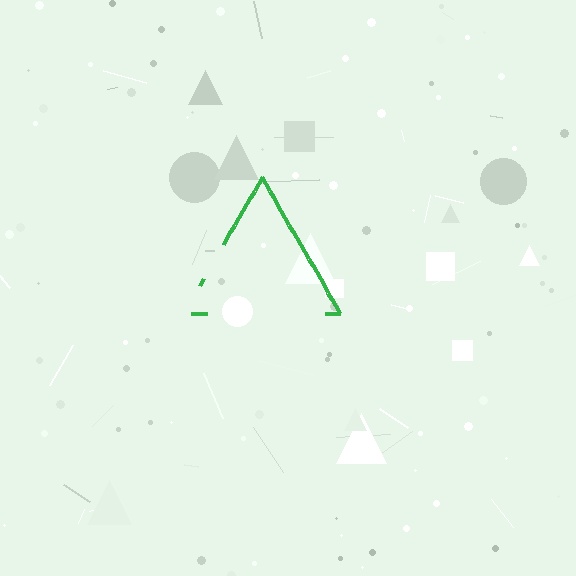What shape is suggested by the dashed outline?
The dashed outline suggests a triangle.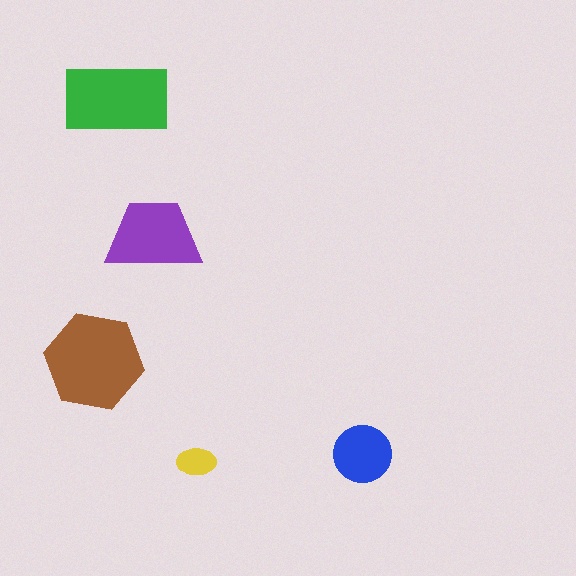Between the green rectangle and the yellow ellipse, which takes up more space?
The green rectangle.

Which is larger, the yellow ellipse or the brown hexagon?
The brown hexagon.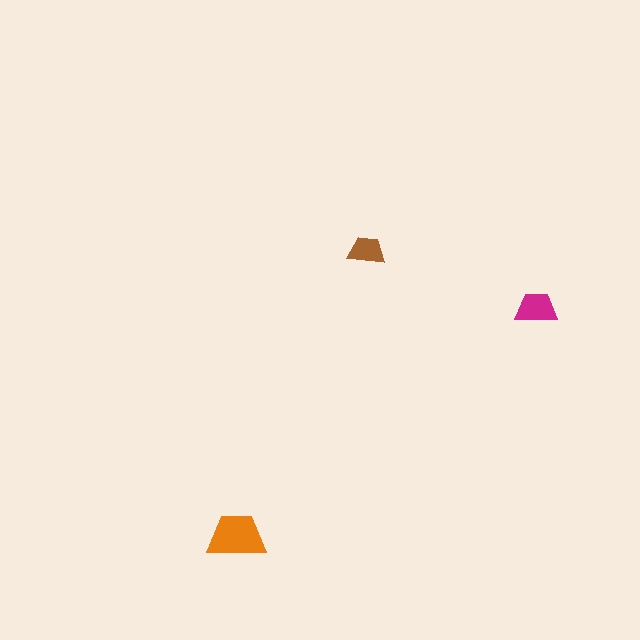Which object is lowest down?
The orange trapezoid is bottommost.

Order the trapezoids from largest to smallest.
the orange one, the magenta one, the brown one.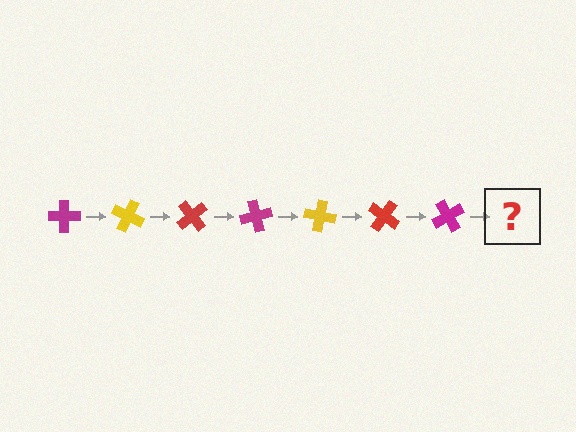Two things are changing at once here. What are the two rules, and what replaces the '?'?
The two rules are that it rotates 25 degrees each step and the color cycles through magenta, yellow, and red. The '?' should be a yellow cross, rotated 175 degrees from the start.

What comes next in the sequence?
The next element should be a yellow cross, rotated 175 degrees from the start.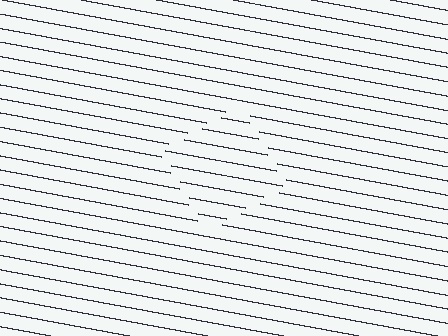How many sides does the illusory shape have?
4 sides — the line-ends trace a square.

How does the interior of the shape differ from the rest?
The interior of the shape contains the same grating, shifted by half a period — the contour is defined by the phase discontinuity where line-ends from the inner and outer gratings abut.